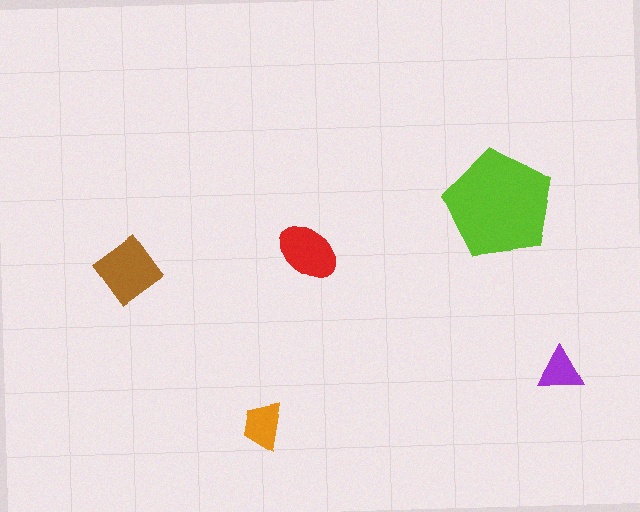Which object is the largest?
The lime pentagon.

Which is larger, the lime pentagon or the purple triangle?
The lime pentagon.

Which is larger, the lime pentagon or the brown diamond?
The lime pentagon.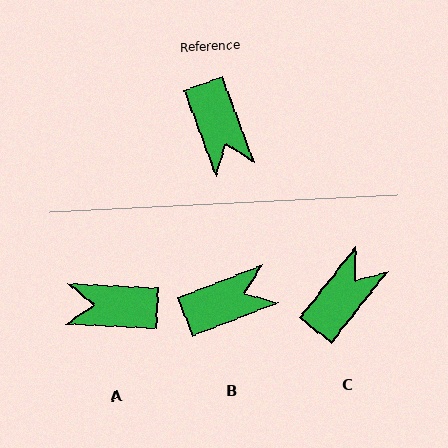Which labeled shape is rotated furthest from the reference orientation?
C, about 121 degrees away.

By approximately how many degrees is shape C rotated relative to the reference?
Approximately 121 degrees counter-clockwise.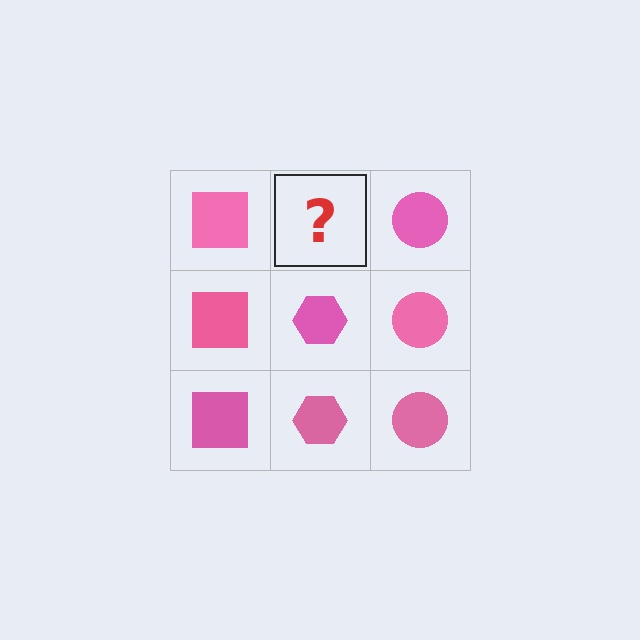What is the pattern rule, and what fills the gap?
The rule is that each column has a consistent shape. The gap should be filled with a pink hexagon.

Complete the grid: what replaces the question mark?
The question mark should be replaced with a pink hexagon.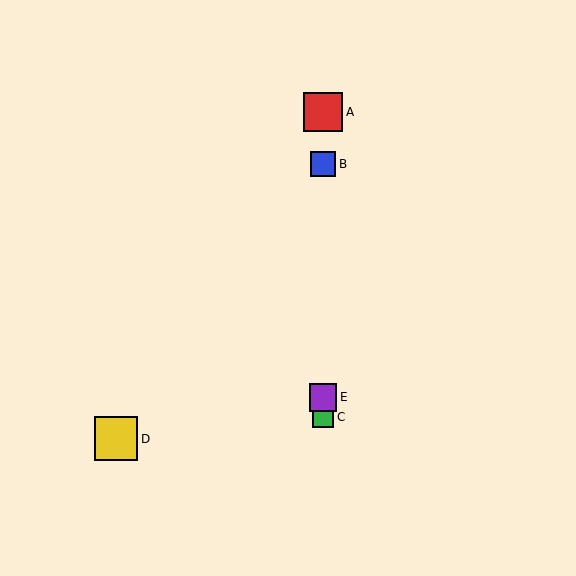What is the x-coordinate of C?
Object C is at x≈323.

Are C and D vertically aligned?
No, C is at x≈323 and D is at x≈116.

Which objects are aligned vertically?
Objects A, B, C, E are aligned vertically.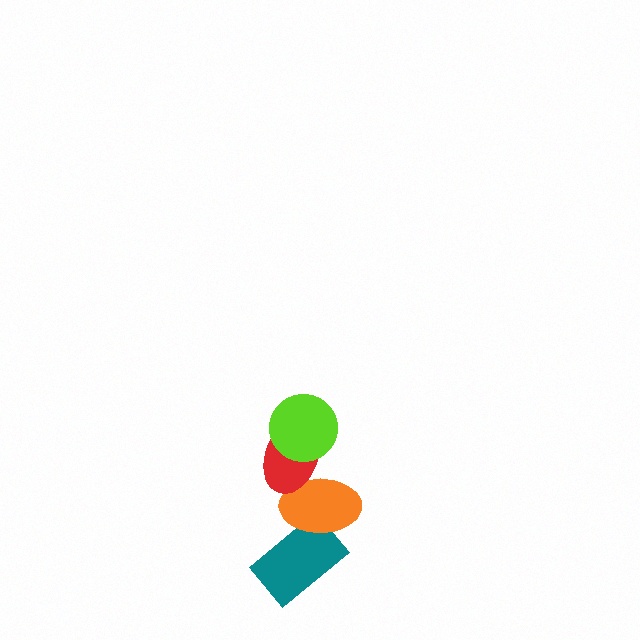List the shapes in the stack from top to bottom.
From top to bottom: the lime circle, the red ellipse, the orange ellipse, the teal rectangle.